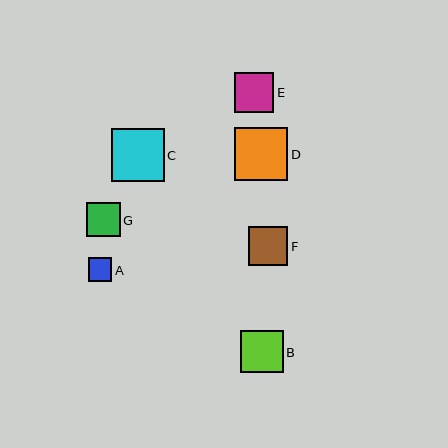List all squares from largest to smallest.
From largest to smallest: D, C, B, E, F, G, A.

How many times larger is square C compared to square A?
Square C is approximately 2.2 times the size of square A.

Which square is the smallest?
Square A is the smallest with a size of approximately 24 pixels.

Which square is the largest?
Square D is the largest with a size of approximately 53 pixels.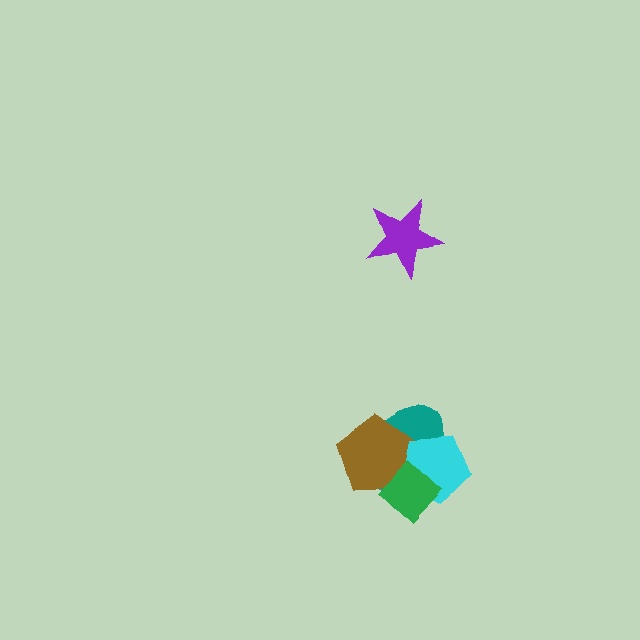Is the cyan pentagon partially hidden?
Yes, it is partially covered by another shape.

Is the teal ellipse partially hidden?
Yes, it is partially covered by another shape.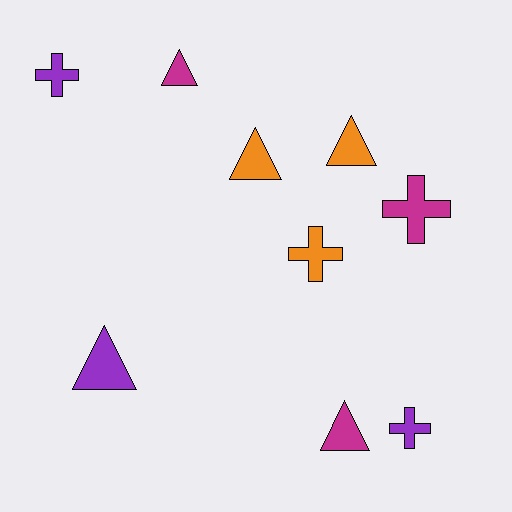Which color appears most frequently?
Magenta, with 3 objects.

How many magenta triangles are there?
There are 2 magenta triangles.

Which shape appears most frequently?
Triangle, with 5 objects.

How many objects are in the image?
There are 9 objects.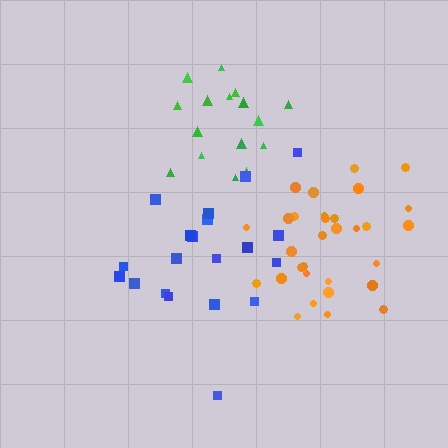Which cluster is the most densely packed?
Orange.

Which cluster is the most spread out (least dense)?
Blue.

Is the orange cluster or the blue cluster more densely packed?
Orange.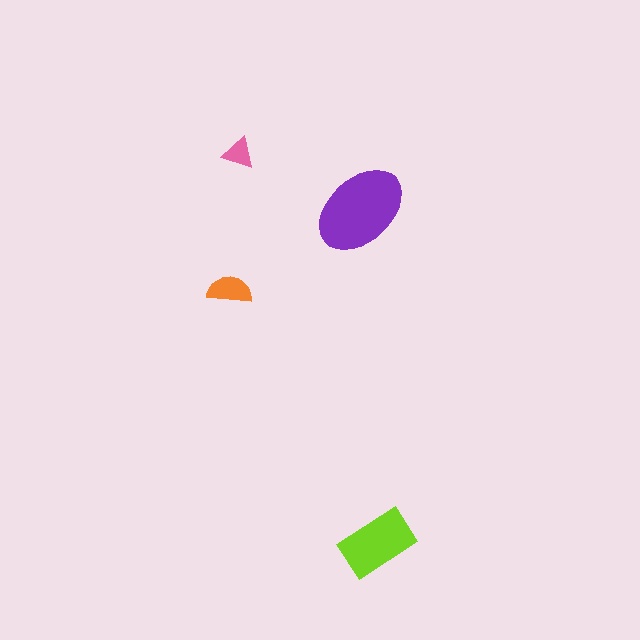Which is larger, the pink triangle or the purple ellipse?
The purple ellipse.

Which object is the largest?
The purple ellipse.